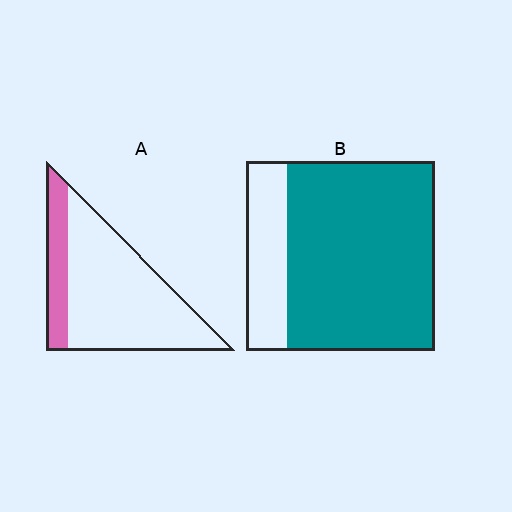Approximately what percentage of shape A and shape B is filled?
A is approximately 20% and B is approximately 80%.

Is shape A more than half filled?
No.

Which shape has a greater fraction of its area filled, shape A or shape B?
Shape B.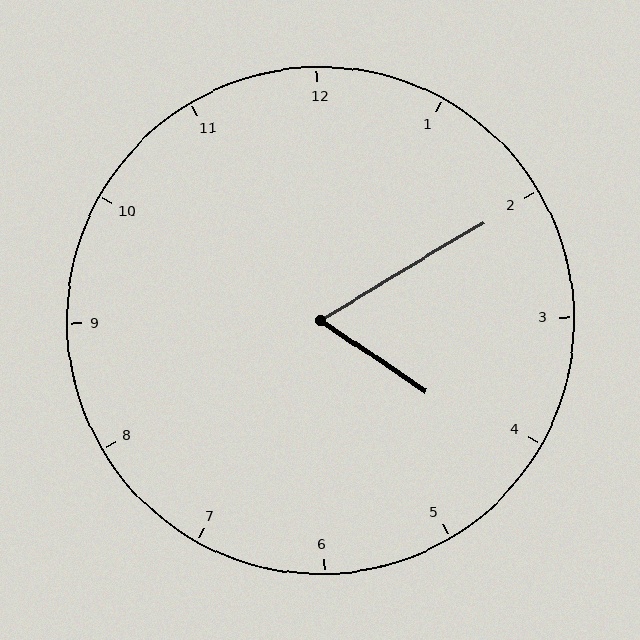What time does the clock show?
4:10.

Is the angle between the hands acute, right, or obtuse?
It is acute.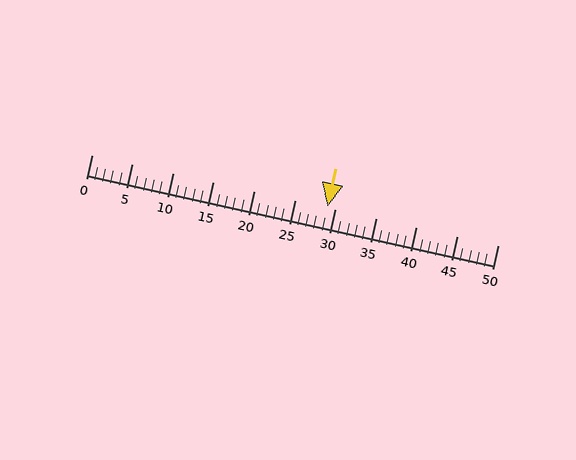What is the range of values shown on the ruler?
The ruler shows values from 0 to 50.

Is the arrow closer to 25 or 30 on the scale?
The arrow is closer to 30.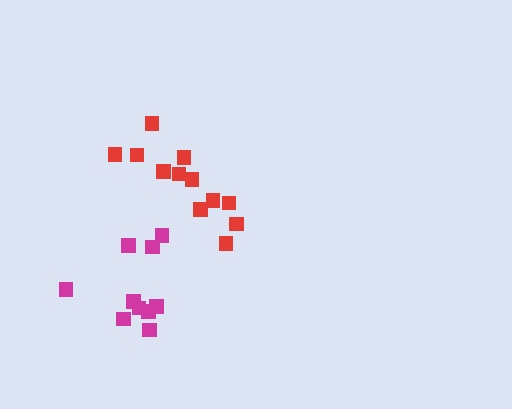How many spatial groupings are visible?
There are 2 spatial groupings.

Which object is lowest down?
The magenta cluster is bottommost.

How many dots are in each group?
Group 1: 12 dots, Group 2: 10 dots (22 total).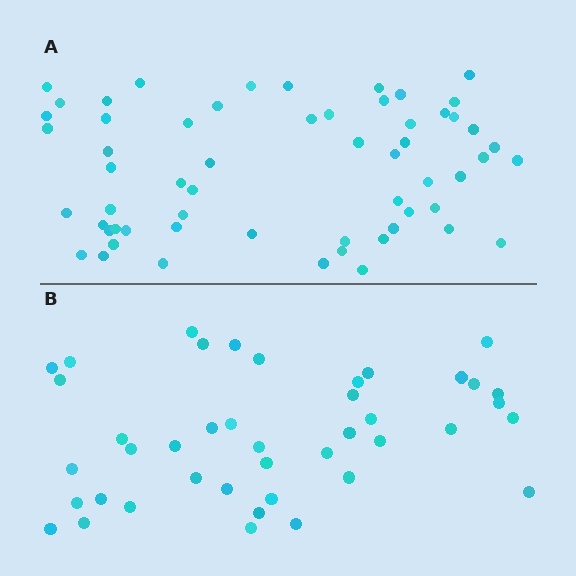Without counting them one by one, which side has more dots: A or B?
Region A (the top region) has more dots.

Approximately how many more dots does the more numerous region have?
Region A has approximately 15 more dots than region B.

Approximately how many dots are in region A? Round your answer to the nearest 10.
About 60 dots. (The exact count is 59, which rounds to 60.)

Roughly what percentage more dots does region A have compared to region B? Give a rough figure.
About 40% more.